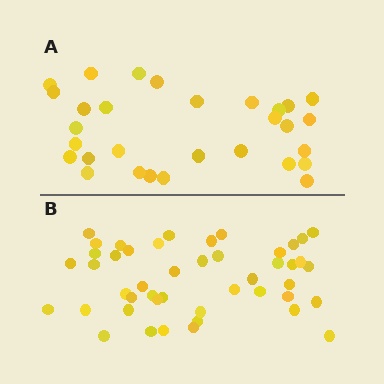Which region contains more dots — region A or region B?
Region B (the bottom region) has more dots.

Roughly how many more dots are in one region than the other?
Region B has approximately 15 more dots than region A.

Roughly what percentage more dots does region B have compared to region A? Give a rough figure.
About 55% more.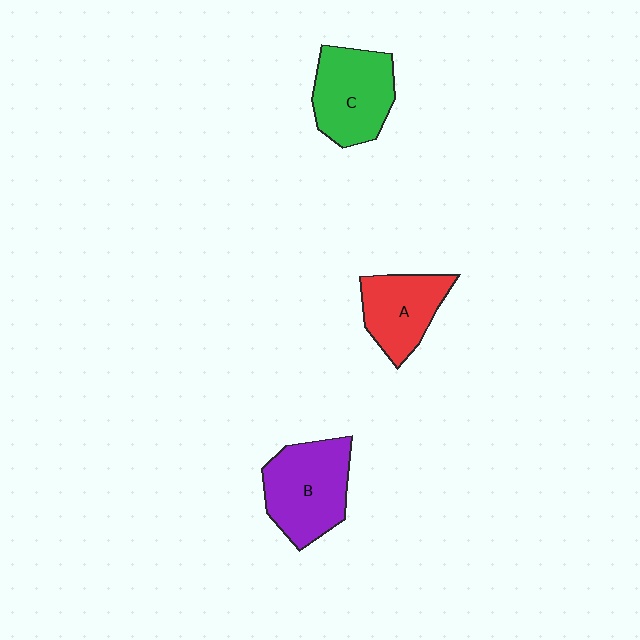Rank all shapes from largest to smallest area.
From largest to smallest: B (purple), C (green), A (red).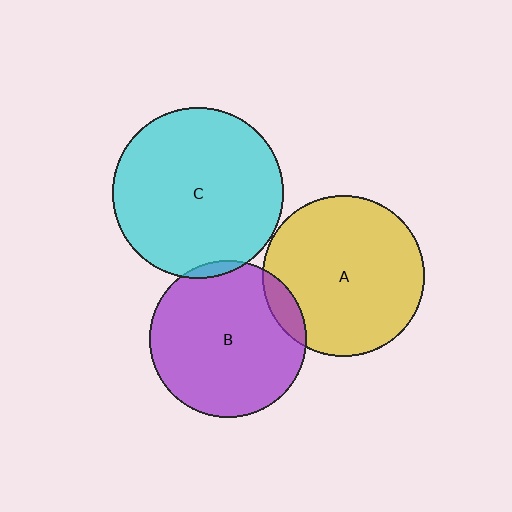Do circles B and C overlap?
Yes.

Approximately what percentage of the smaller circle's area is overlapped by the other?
Approximately 5%.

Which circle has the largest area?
Circle C (cyan).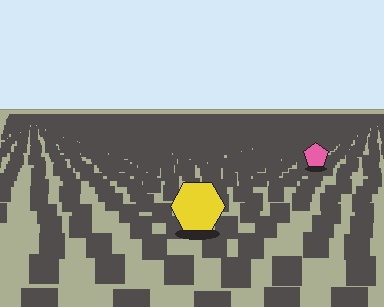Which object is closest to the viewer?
The yellow hexagon is closest. The texture marks near it are larger and more spread out.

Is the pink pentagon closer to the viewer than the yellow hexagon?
No. The yellow hexagon is closer — you can tell from the texture gradient: the ground texture is coarser near it.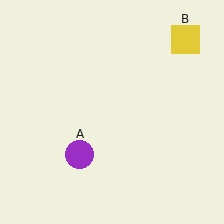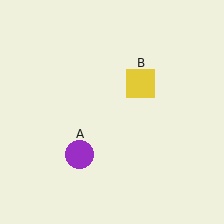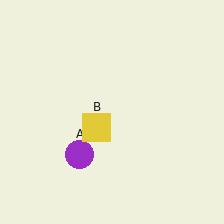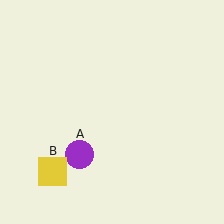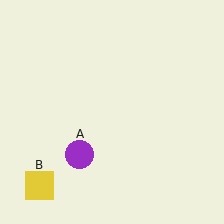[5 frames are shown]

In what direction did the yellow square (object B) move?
The yellow square (object B) moved down and to the left.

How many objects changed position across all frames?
1 object changed position: yellow square (object B).